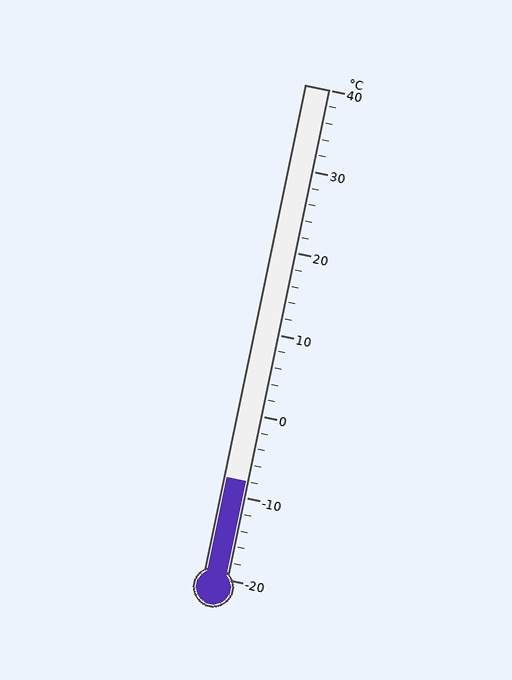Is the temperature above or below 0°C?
The temperature is below 0°C.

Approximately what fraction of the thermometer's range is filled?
The thermometer is filled to approximately 20% of its range.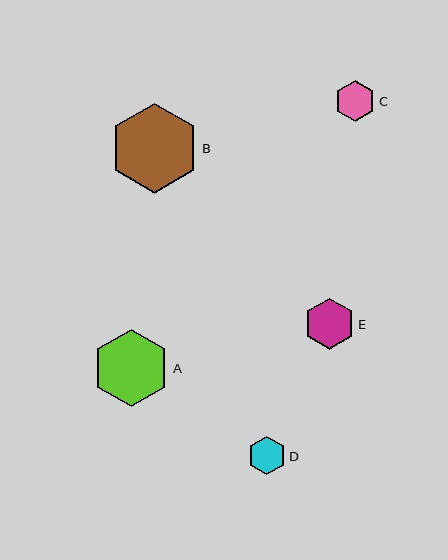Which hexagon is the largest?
Hexagon B is the largest with a size of approximately 90 pixels.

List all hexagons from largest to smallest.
From largest to smallest: B, A, E, C, D.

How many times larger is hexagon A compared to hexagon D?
Hexagon A is approximately 2.0 times the size of hexagon D.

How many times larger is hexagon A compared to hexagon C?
Hexagon A is approximately 1.9 times the size of hexagon C.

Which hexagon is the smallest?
Hexagon D is the smallest with a size of approximately 39 pixels.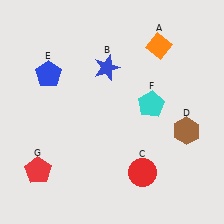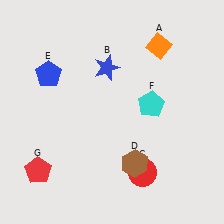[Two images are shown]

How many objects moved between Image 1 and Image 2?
1 object moved between the two images.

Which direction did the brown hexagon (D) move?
The brown hexagon (D) moved left.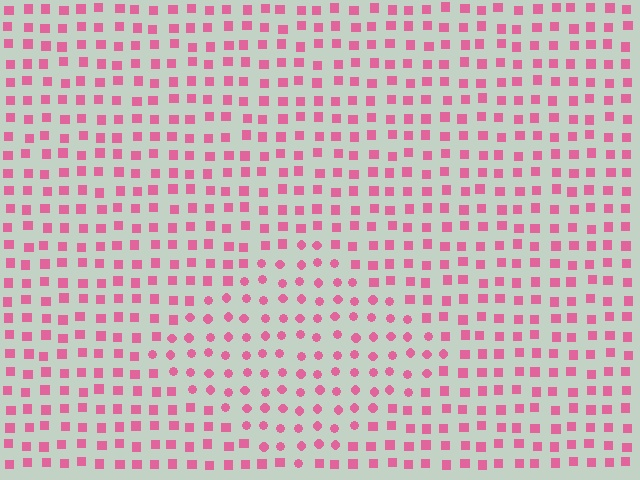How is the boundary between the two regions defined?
The boundary is defined by a change in element shape: circles inside vs. squares outside. All elements share the same color and spacing.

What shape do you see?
I see a diamond.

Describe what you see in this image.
The image is filled with small pink elements arranged in a uniform grid. A diamond-shaped region contains circles, while the surrounding area contains squares. The boundary is defined purely by the change in element shape.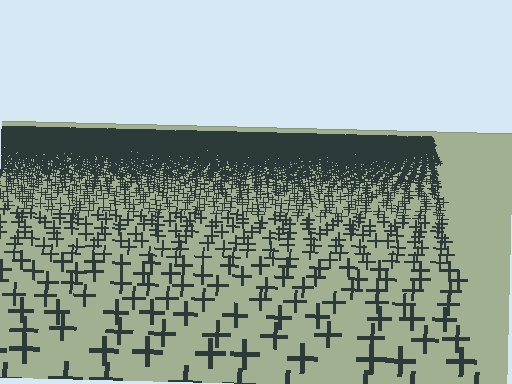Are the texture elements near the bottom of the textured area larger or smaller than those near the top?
Larger. Near the bottom, elements are closer to the viewer and appear at a bigger on-screen size.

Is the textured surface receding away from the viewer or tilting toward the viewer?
The surface is receding away from the viewer. Texture elements get smaller and denser toward the top.